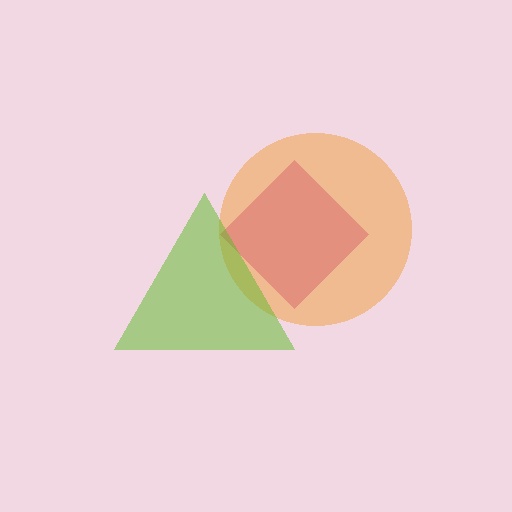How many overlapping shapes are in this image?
There are 3 overlapping shapes in the image.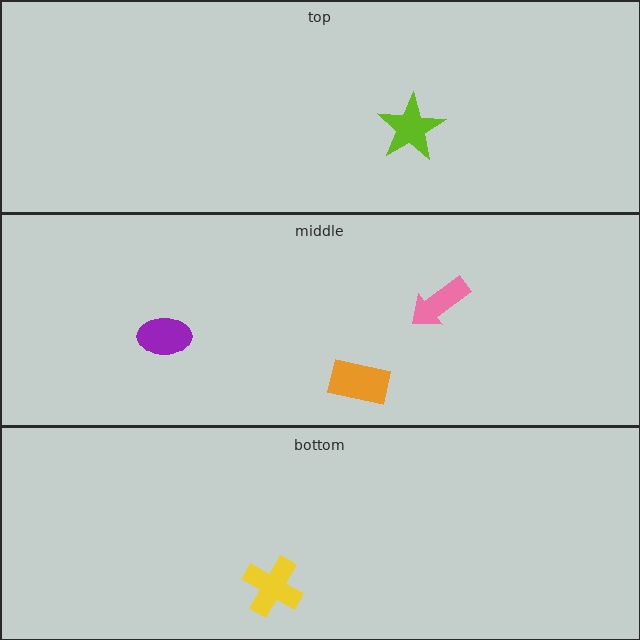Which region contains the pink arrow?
The middle region.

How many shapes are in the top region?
1.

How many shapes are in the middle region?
3.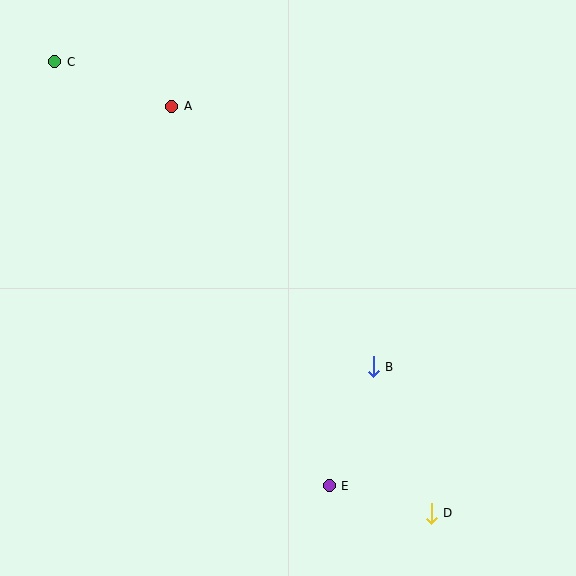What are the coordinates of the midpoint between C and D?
The midpoint between C and D is at (243, 288).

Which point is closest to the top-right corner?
Point A is closest to the top-right corner.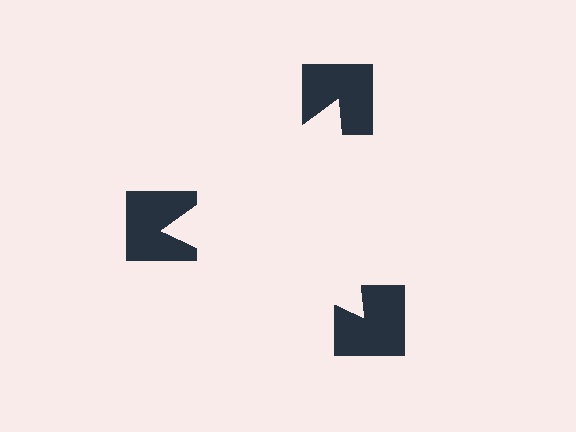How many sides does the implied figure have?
3 sides.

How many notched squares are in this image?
There are 3 — one at each vertex of the illusory triangle.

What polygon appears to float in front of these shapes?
An illusory triangle — its edges are inferred from the aligned wedge cuts in the notched squares, not physically drawn.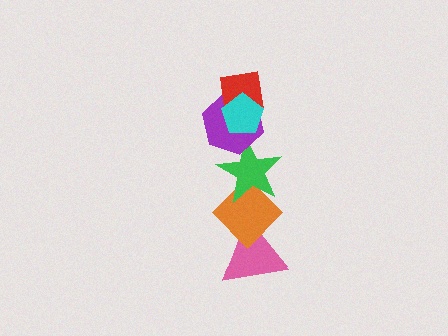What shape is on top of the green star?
The purple hexagon is on top of the green star.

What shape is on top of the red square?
The cyan pentagon is on top of the red square.